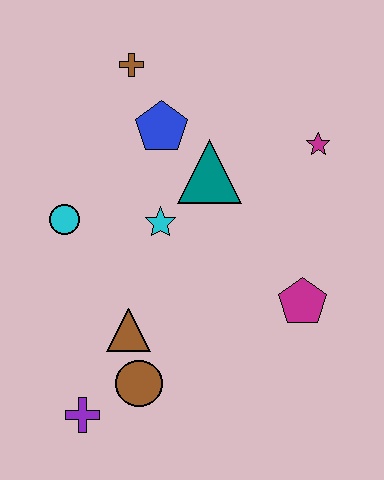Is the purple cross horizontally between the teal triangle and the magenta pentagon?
No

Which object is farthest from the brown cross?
The purple cross is farthest from the brown cross.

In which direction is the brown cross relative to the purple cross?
The brown cross is above the purple cross.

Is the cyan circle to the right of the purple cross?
No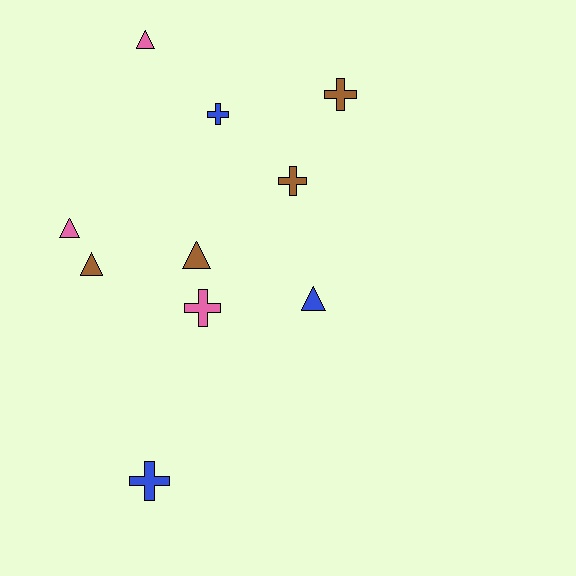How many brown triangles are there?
There are 2 brown triangles.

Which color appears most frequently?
Brown, with 4 objects.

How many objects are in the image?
There are 10 objects.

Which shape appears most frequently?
Triangle, with 5 objects.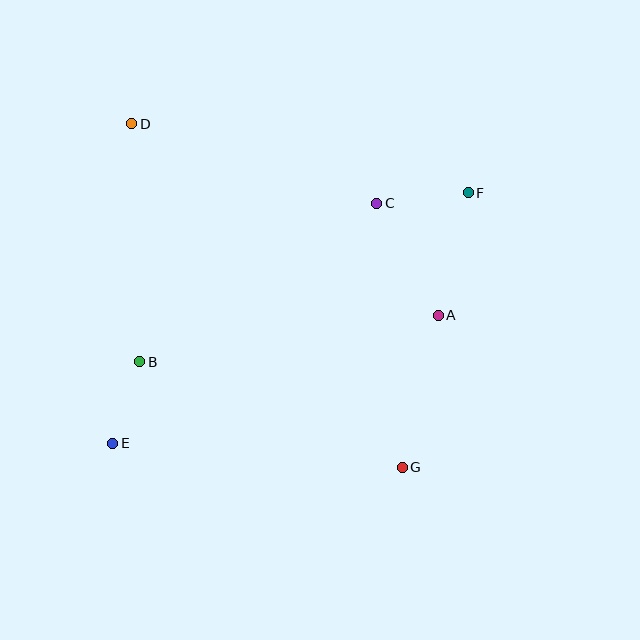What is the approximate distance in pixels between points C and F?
The distance between C and F is approximately 92 pixels.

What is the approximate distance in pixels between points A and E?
The distance between A and E is approximately 350 pixels.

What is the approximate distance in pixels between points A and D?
The distance between A and D is approximately 362 pixels.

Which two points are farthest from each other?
Points D and G are farthest from each other.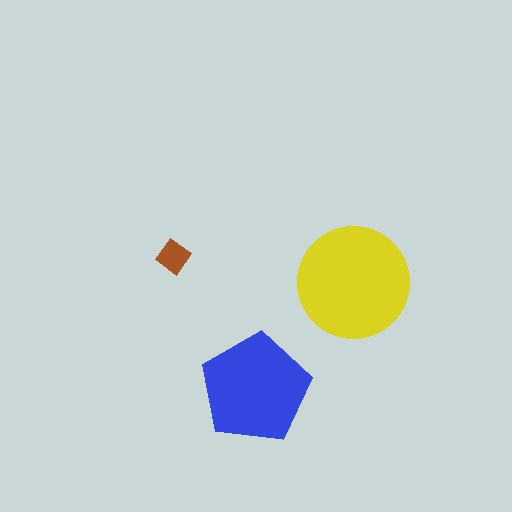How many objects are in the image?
There are 3 objects in the image.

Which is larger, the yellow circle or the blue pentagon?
The yellow circle.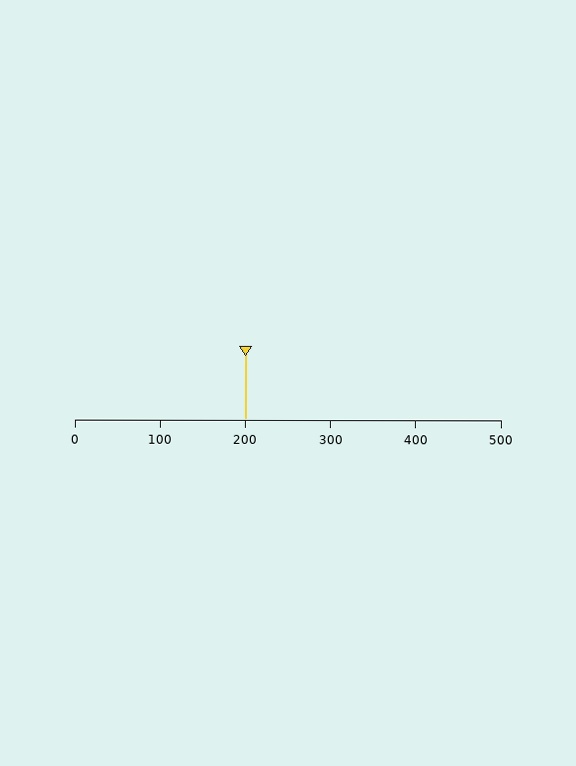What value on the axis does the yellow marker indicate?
The marker indicates approximately 200.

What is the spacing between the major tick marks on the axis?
The major ticks are spaced 100 apart.